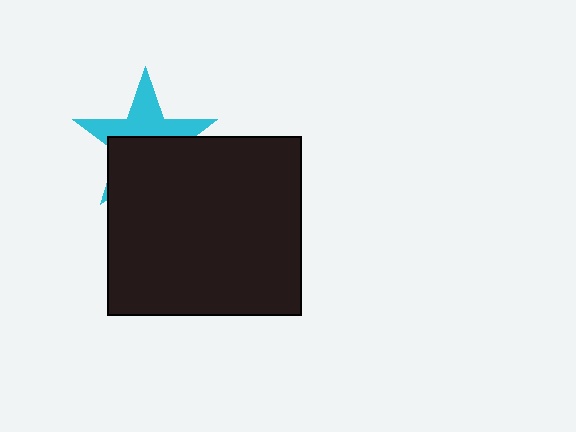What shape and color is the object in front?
The object in front is a black rectangle.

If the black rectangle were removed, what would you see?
You would see the complete cyan star.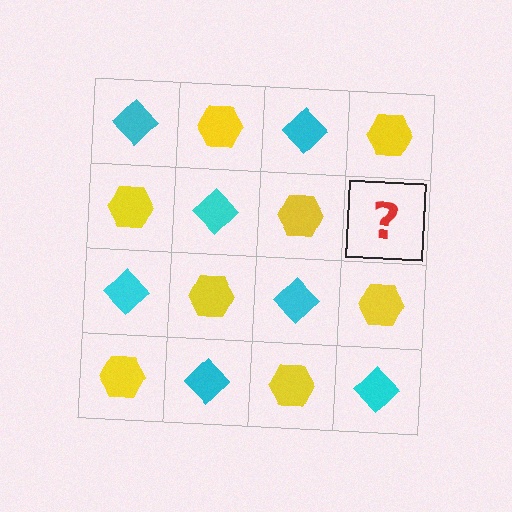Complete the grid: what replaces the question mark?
The question mark should be replaced with a cyan diamond.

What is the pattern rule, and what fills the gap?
The rule is that it alternates cyan diamond and yellow hexagon in a checkerboard pattern. The gap should be filled with a cyan diamond.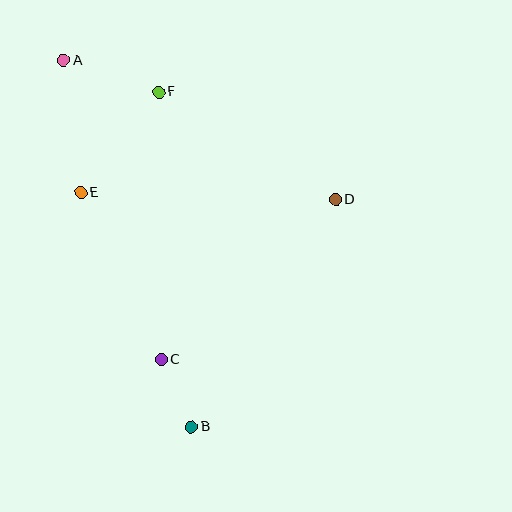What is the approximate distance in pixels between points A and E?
The distance between A and E is approximately 133 pixels.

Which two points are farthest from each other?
Points A and B are farthest from each other.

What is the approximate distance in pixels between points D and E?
The distance between D and E is approximately 255 pixels.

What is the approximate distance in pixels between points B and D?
The distance between B and D is approximately 269 pixels.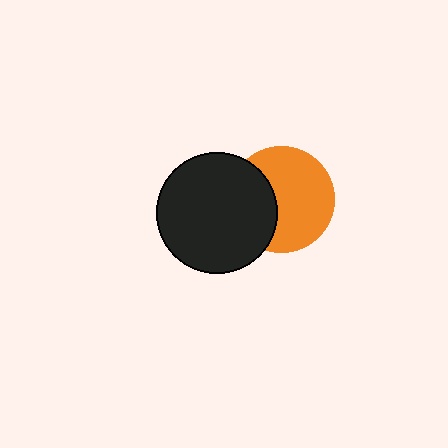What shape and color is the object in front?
The object in front is a black circle.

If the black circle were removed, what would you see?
You would see the complete orange circle.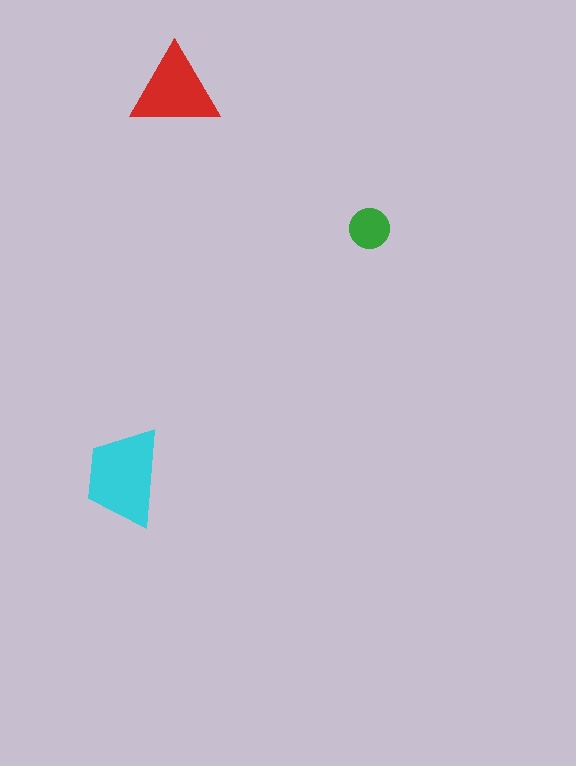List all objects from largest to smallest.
The cyan trapezoid, the red triangle, the green circle.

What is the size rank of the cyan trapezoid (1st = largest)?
1st.